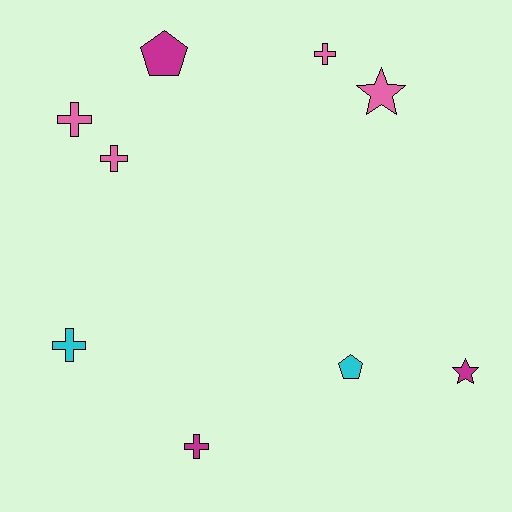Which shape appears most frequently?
Cross, with 5 objects.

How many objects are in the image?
There are 9 objects.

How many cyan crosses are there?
There is 1 cyan cross.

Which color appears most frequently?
Pink, with 4 objects.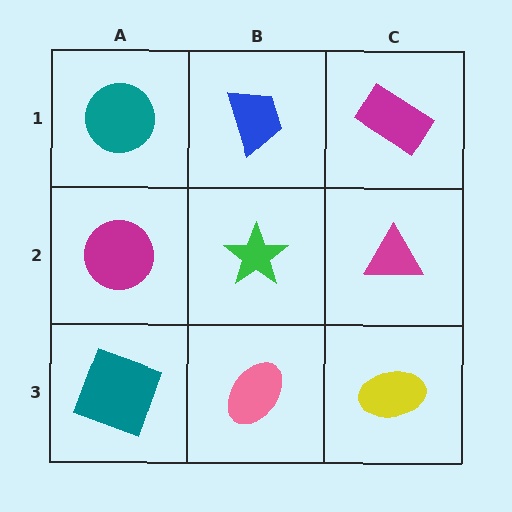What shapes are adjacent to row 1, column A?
A magenta circle (row 2, column A), a blue trapezoid (row 1, column B).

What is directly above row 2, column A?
A teal circle.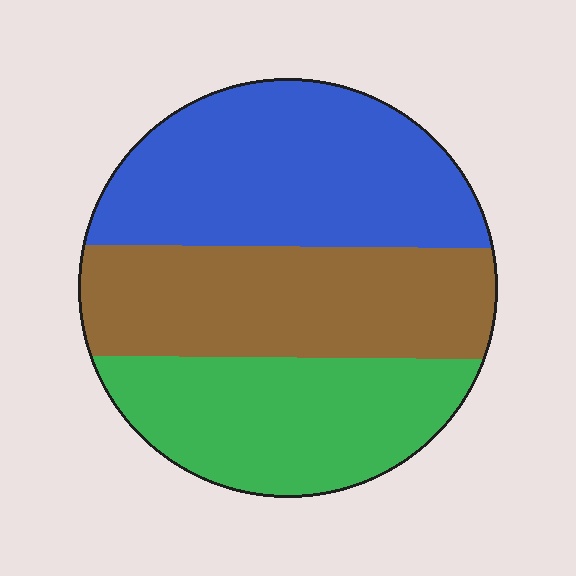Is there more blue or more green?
Blue.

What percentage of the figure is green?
Green covers 29% of the figure.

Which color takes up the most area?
Blue, at roughly 35%.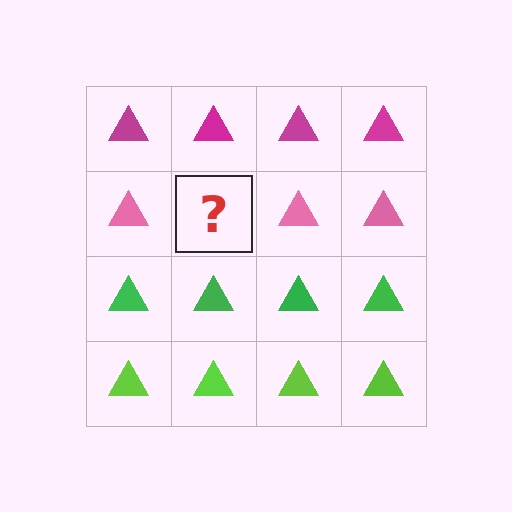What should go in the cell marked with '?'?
The missing cell should contain a pink triangle.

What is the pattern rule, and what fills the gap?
The rule is that each row has a consistent color. The gap should be filled with a pink triangle.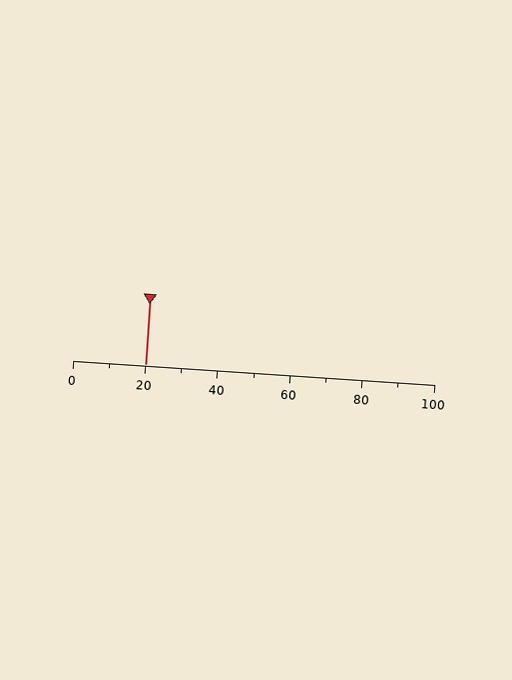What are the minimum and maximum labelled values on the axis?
The axis runs from 0 to 100.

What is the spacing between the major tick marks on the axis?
The major ticks are spaced 20 apart.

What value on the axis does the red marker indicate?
The marker indicates approximately 20.